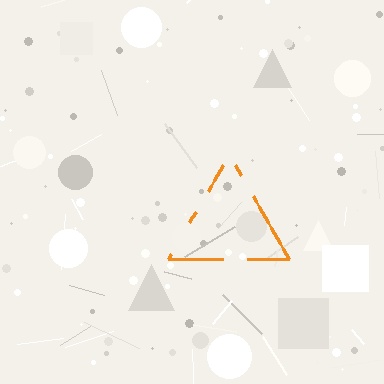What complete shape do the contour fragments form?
The contour fragments form a triangle.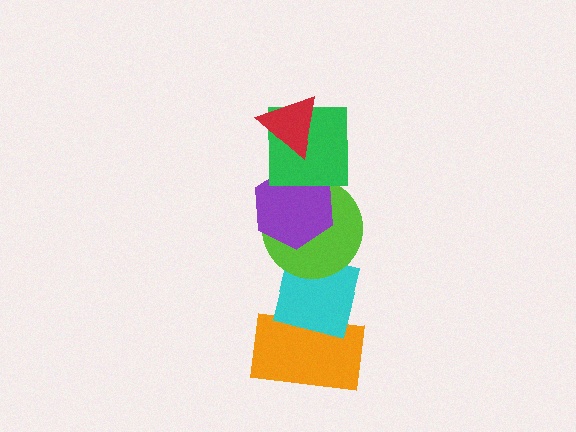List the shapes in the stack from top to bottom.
From top to bottom: the red triangle, the green square, the purple hexagon, the lime circle, the cyan square, the orange rectangle.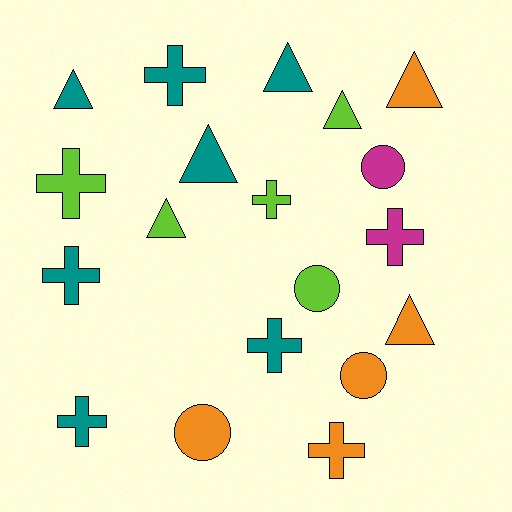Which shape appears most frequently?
Cross, with 8 objects.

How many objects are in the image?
There are 19 objects.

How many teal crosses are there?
There are 4 teal crosses.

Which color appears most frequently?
Teal, with 7 objects.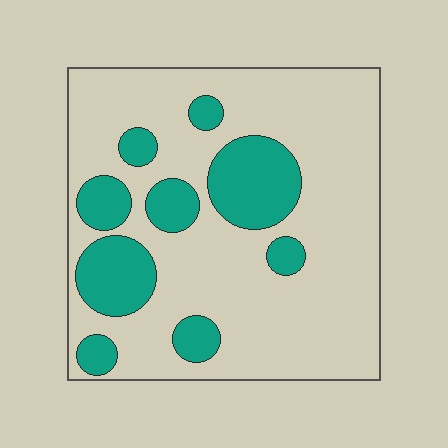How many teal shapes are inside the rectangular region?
9.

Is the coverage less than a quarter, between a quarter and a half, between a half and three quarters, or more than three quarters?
Less than a quarter.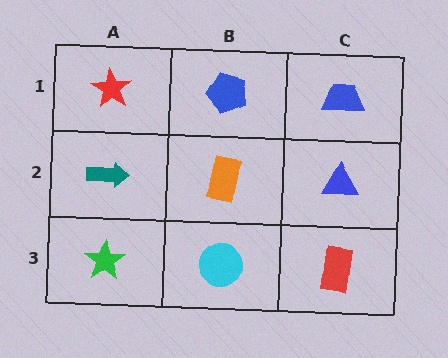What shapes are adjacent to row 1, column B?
An orange rectangle (row 2, column B), a red star (row 1, column A), a blue trapezoid (row 1, column C).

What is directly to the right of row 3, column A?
A cyan circle.